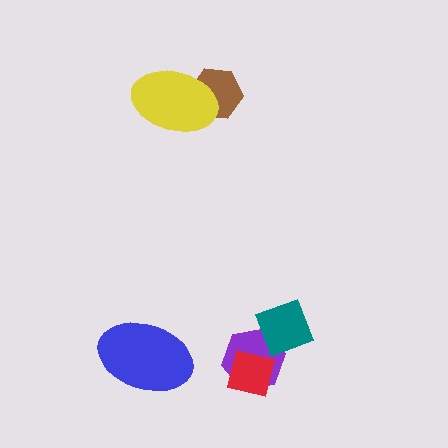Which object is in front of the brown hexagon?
The yellow ellipse is in front of the brown hexagon.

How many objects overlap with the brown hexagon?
1 object overlaps with the brown hexagon.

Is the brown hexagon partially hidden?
Yes, it is partially covered by another shape.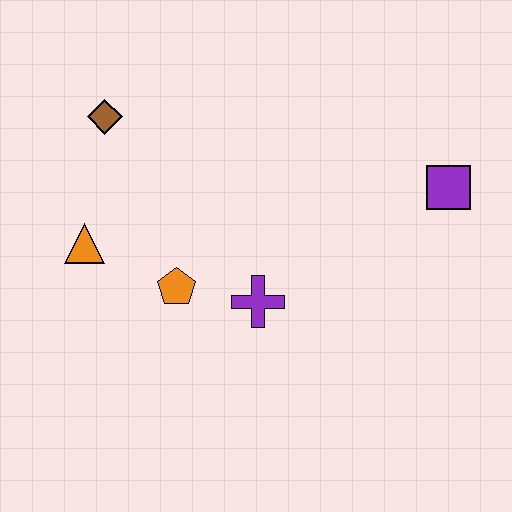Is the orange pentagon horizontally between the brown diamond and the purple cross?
Yes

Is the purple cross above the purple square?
No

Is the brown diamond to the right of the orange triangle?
Yes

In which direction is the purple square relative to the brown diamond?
The purple square is to the right of the brown diamond.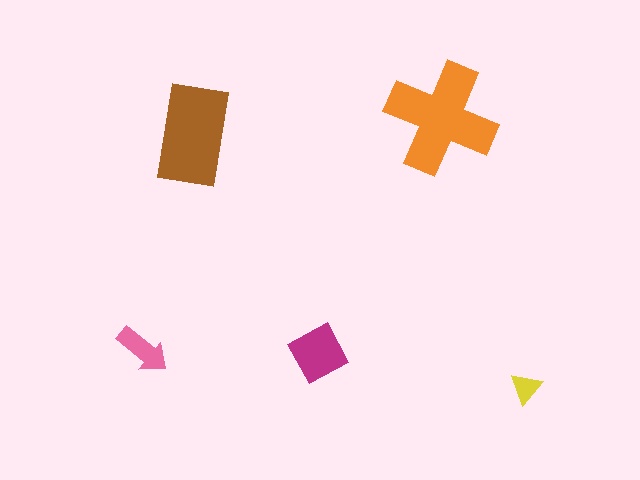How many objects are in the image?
There are 5 objects in the image.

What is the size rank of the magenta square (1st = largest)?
3rd.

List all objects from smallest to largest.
The yellow triangle, the pink arrow, the magenta square, the brown rectangle, the orange cross.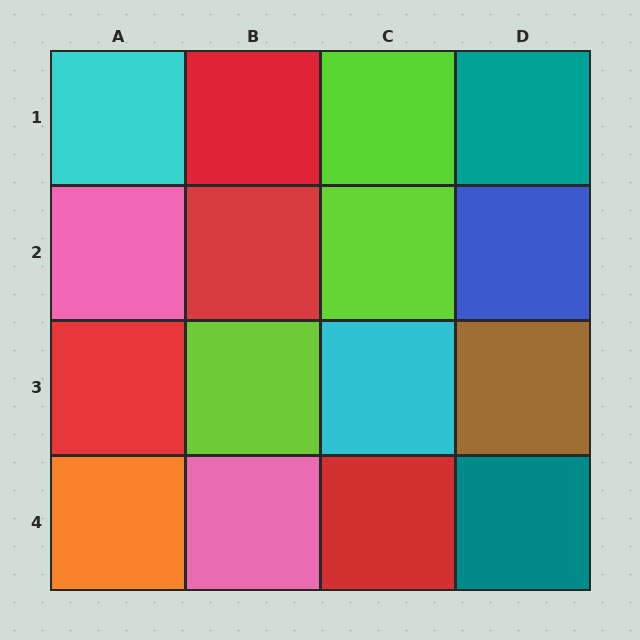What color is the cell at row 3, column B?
Lime.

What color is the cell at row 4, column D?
Teal.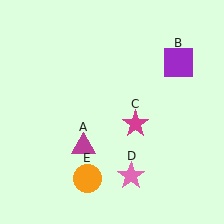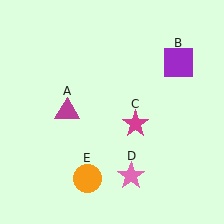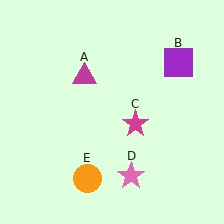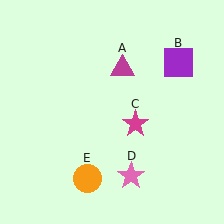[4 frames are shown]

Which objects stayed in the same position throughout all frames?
Purple square (object B) and magenta star (object C) and pink star (object D) and orange circle (object E) remained stationary.